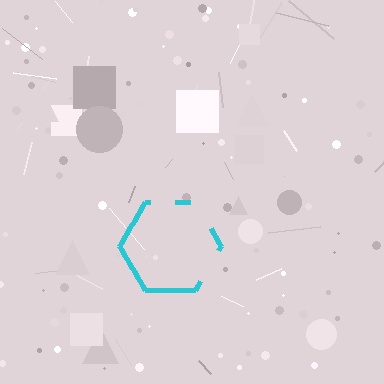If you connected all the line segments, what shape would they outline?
They would outline a hexagon.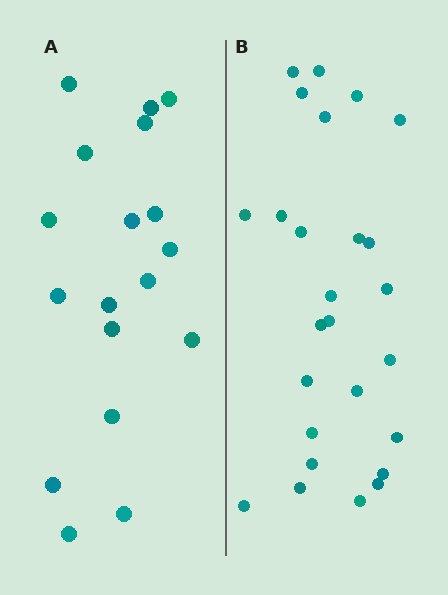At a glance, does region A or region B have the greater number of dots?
Region B (the right region) has more dots.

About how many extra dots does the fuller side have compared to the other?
Region B has roughly 8 or so more dots than region A.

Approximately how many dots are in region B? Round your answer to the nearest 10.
About 30 dots. (The exact count is 26, which rounds to 30.)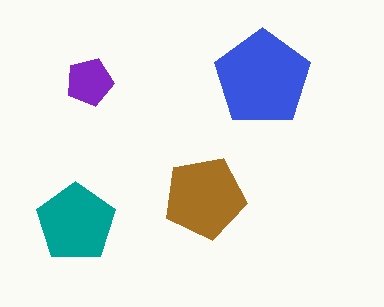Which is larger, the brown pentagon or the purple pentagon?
The brown one.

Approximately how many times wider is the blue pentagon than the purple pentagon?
About 2 times wider.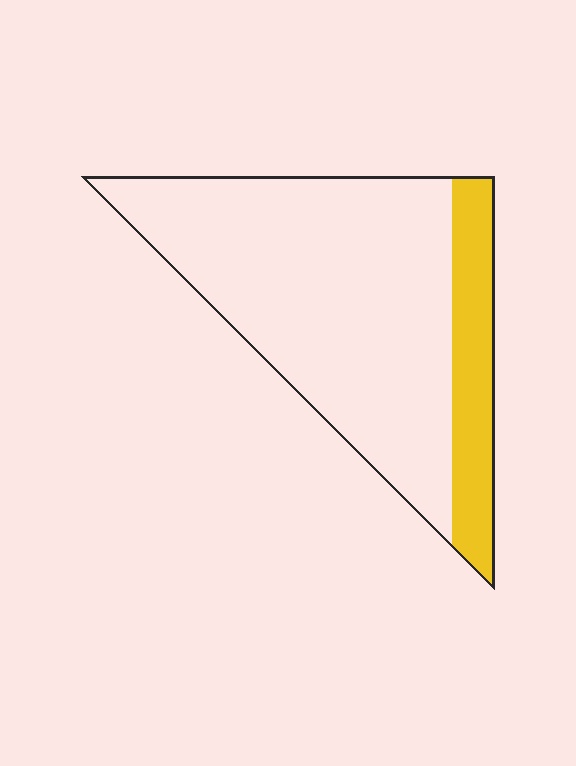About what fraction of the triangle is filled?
About one fifth (1/5).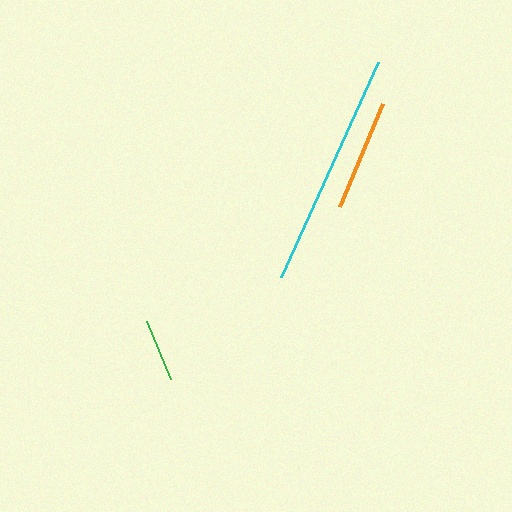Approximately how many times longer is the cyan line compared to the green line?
The cyan line is approximately 3.7 times the length of the green line.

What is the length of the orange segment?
The orange segment is approximately 112 pixels long.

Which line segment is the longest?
The cyan line is the longest at approximately 235 pixels.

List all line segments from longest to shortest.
From longest to shortest: cyan, orange, green.